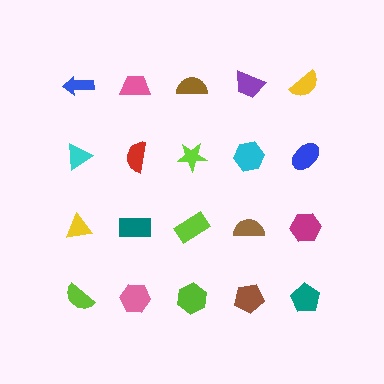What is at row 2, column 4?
A cyan hexagon.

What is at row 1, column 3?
A brown semicircle.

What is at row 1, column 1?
A blue arrow.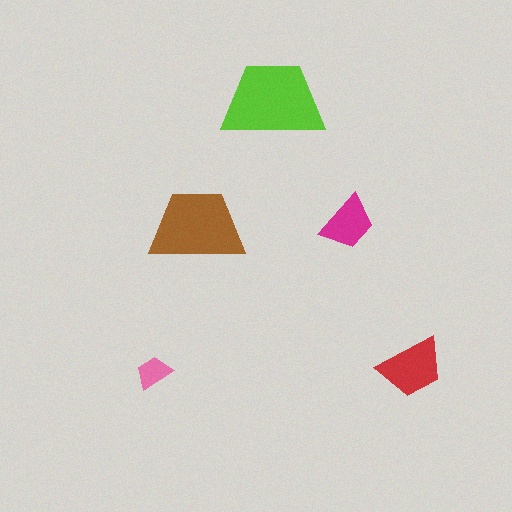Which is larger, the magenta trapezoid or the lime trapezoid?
The lime one.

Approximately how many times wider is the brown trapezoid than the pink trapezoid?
About 2.5 times wider.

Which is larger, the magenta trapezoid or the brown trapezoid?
The brown one.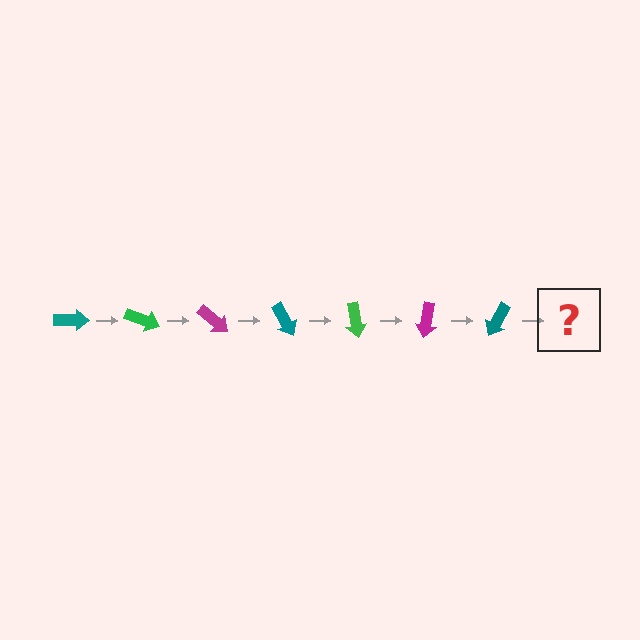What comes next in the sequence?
The next element should be a green arrow, rotated 140 degrees from the start.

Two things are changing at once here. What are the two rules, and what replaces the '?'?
The two rules are that it rotates 20 degrees each step and the color cycles through teal, green, and magenta. The '?' should be a green arrow, rotated 140 degrees from the start.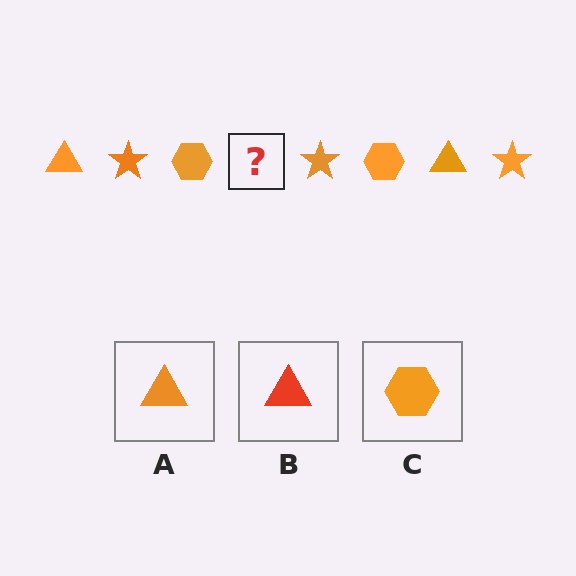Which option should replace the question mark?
Option A.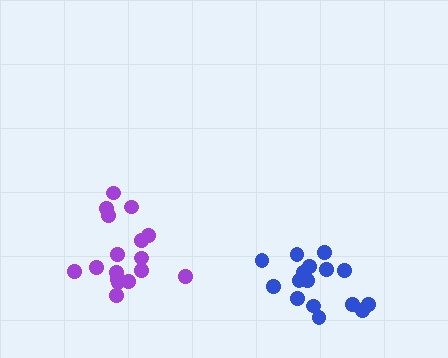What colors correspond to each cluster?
The clusters are colored: blue, purple.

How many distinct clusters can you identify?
There are 2 distinct clusters.